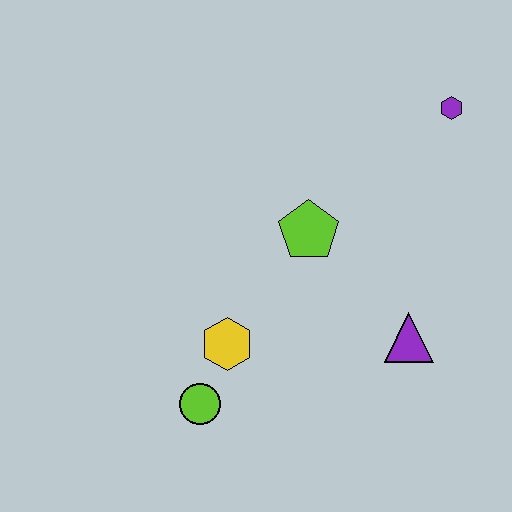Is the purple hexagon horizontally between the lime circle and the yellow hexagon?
No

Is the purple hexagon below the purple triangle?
No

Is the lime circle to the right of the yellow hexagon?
No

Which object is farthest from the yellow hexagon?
The purple hexagon is farthest from the yellow hexagon.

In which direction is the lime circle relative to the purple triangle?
The lime circle is to the left of the purple triangle.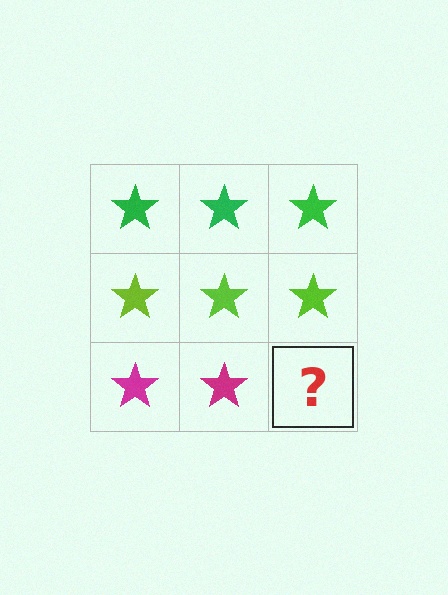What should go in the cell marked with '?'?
The missing cell should contain a magenta star.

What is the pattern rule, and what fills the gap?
The rule is that each row has a consistent color. The gap should be filled with a magenta star.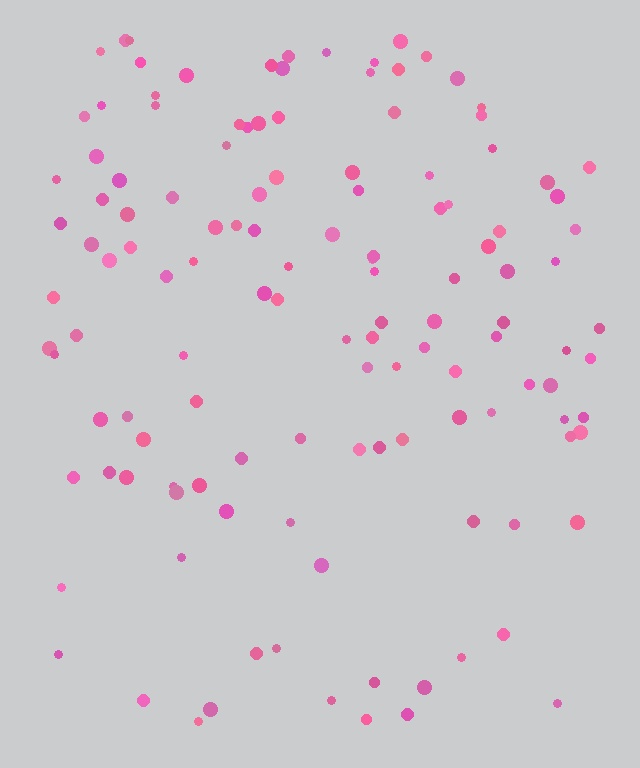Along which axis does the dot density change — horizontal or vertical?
Vertical.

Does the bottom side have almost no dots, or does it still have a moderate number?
Still a moderate number, just noticeably fewer than the top.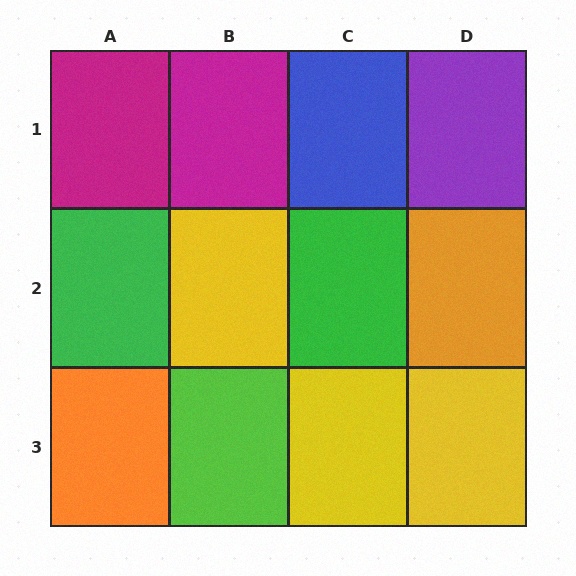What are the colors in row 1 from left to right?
Magenta, magenta, blue, purple.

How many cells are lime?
1 cell is lime.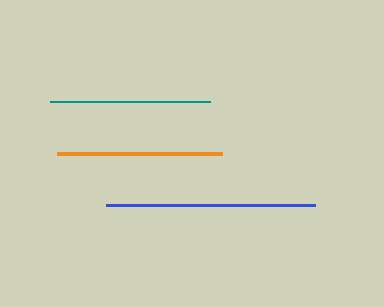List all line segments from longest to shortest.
From longest to shortest: blue, orange, teal.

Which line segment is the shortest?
The teal line is the shortest at approximately 160 pixels.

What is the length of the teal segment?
The teal segment is approximately 160 pixels long.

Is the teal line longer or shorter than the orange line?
The orange line is longer than the teal line.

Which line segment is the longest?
The blue line is the longest at approximately 209 pixels.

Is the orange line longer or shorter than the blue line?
The blue line is longer than the orange line.